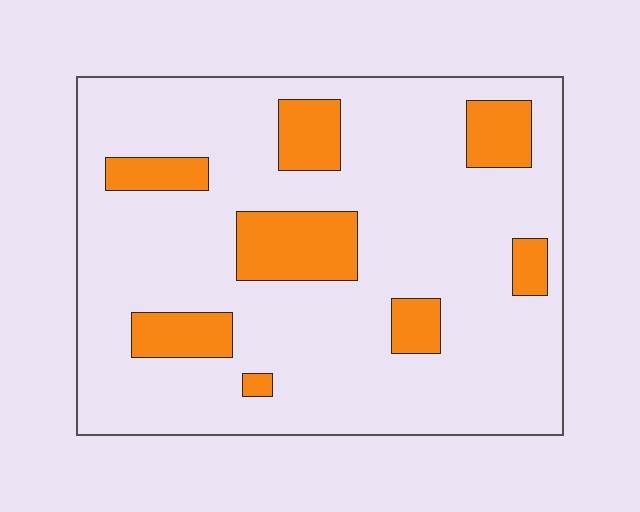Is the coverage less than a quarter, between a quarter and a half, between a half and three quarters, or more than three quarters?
Less than a quarter.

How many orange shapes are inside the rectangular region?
8.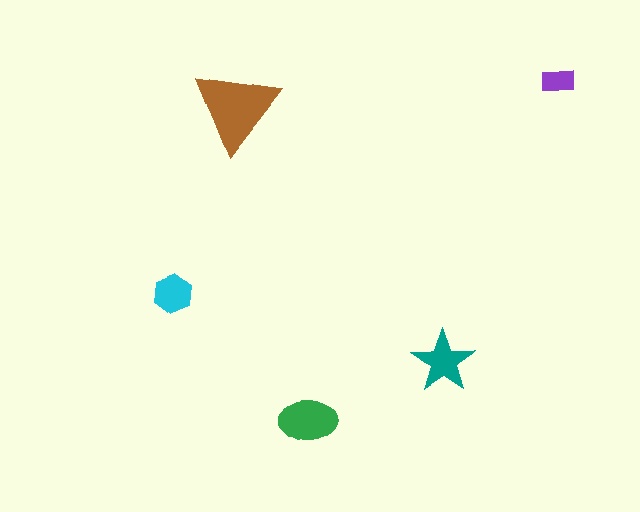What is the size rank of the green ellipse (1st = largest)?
2nd.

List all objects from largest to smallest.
The brown triangle, the green ellipse, the teal star, the cyan hexagon, the purple rectangle.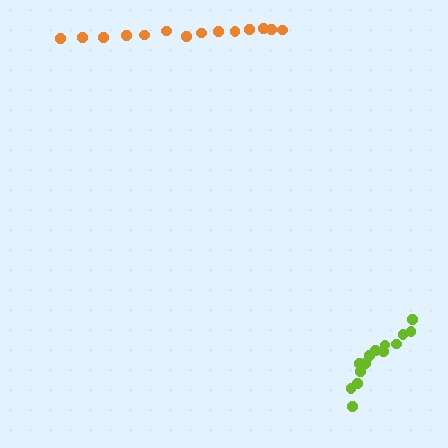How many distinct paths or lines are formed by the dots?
There are 2 distinct paths.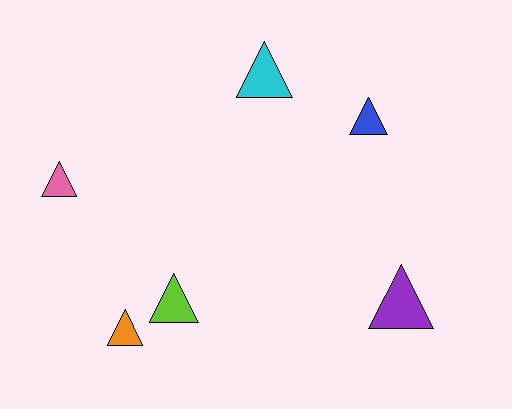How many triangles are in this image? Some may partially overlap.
There are 6 triangles.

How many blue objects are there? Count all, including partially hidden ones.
There is 1 blue object.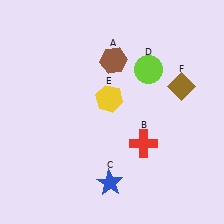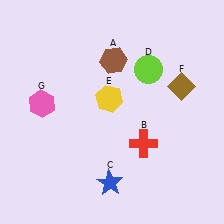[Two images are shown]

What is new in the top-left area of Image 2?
A pink hexagon (G) was added in the top-left area of Image 2.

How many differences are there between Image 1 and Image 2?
There is 1 difference between the two images.